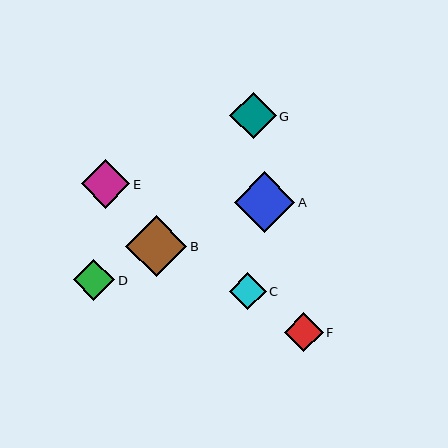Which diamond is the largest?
Diamond B is the largest with a size of approximately 61 pixels.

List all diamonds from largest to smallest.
From largest to smallest: B, A, E, G, D, F, C.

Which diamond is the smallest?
Diamond C is the smallest with a size of approximately 37 pixels.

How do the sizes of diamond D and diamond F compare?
Diamond D and diamond F are approximately the same size.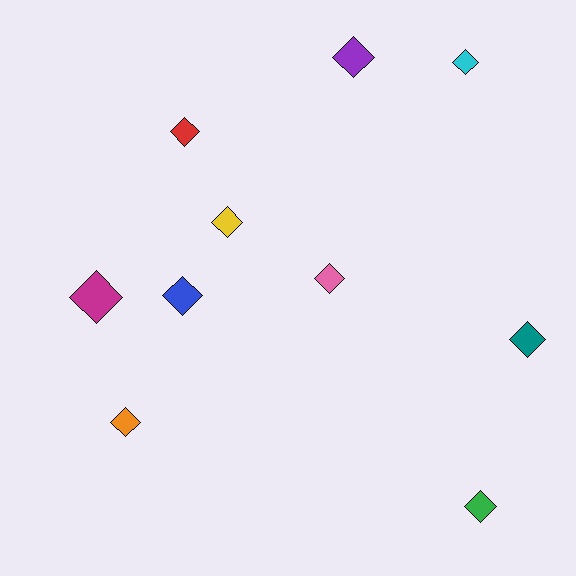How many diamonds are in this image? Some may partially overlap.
There are 10 diamonds.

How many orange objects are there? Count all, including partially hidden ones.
There is 1 orange object.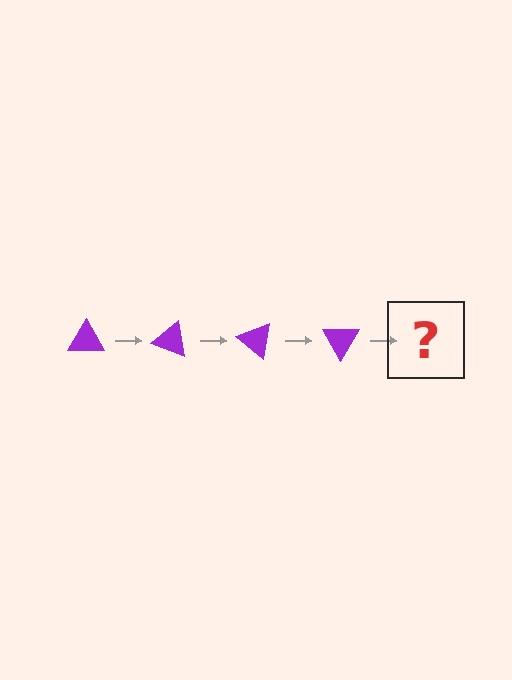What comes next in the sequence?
The next element should be a purple triangle rotated 80 degrees.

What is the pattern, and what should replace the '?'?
The pattern is that the triangle rotates 20 degrees each step. The '?' should be a purple triangle rotated 80 degrees.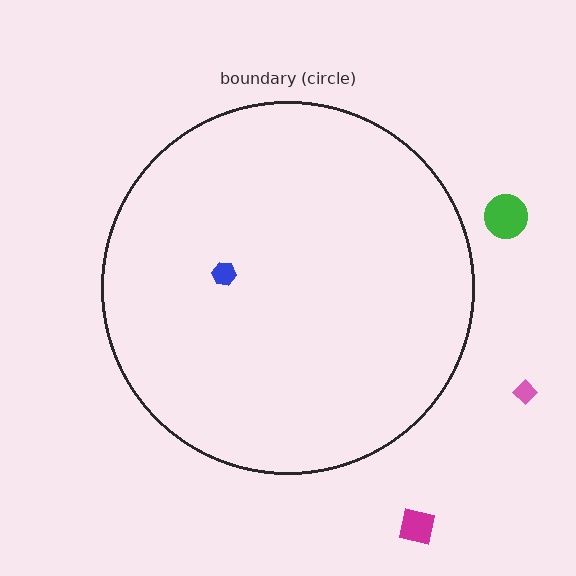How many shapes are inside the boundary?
1 inside, 3 outside.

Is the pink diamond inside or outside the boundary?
Outside.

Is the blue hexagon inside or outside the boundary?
Inside.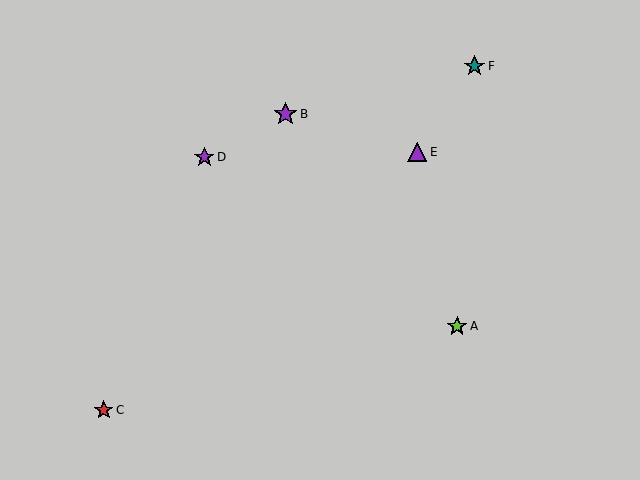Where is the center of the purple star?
The center of the purple star is at (285, 114).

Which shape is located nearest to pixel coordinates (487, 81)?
The teal star (labeled F) at (475, 66) is nearest to that location.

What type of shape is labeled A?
Shape A is a lime star.